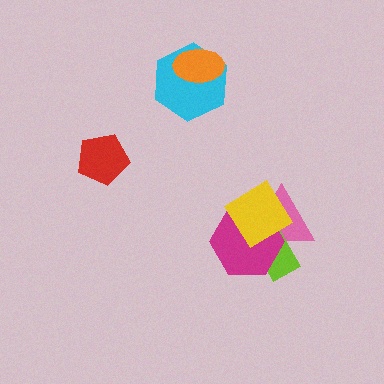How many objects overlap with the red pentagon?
0 objects overlap with the red pentagon.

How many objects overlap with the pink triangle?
3 objects overlap with the pink triangle.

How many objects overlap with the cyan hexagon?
1 object overlaps with the cyan hexagon.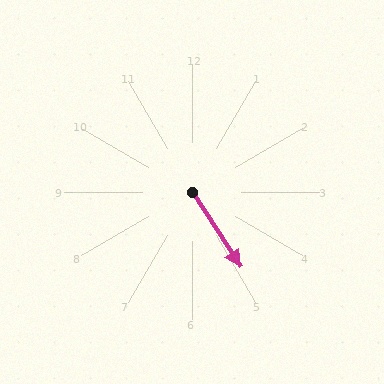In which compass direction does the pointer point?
Southeast.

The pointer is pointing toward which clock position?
Roughly 5 o'clock.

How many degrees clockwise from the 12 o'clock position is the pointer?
Approximately 147 degrees.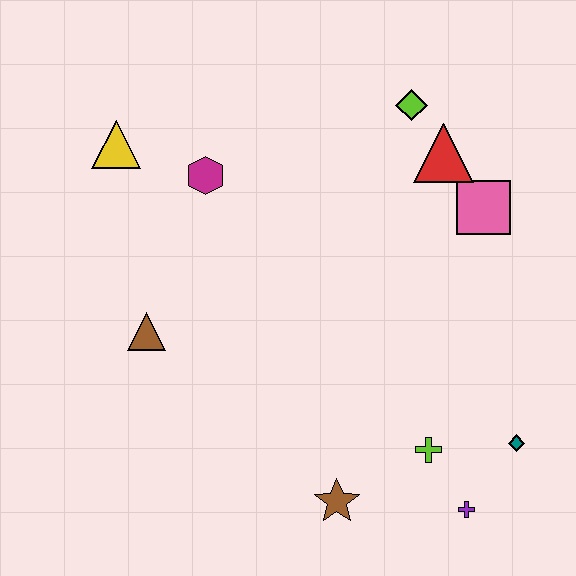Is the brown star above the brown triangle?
No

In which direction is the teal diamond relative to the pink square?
The teal diamond is below the pink square.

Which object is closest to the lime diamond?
The red triangle is closest to the lime diamond.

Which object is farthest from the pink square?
The yellow triangle is farthest from the pink square.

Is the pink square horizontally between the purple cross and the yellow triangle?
No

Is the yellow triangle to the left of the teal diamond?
Yes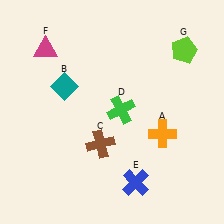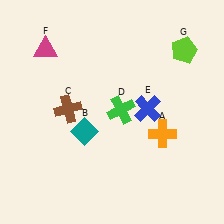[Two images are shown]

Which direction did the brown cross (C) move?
The brown cross (C) moved up.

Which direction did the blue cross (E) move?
The blue cross (E) moved up.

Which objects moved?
The objects that moved are: the teal diamond (B), the brown cross (C), the blue cross (E).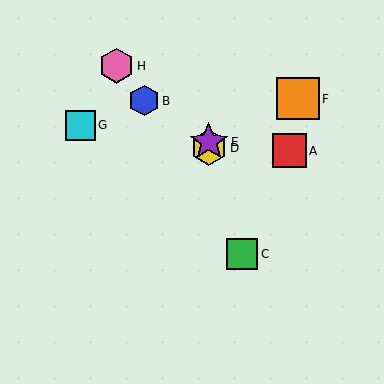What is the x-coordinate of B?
Object B is at x≈144.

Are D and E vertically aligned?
Yes, both are at x≈209.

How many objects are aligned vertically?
2 objects (D, E) are aligned vertically.